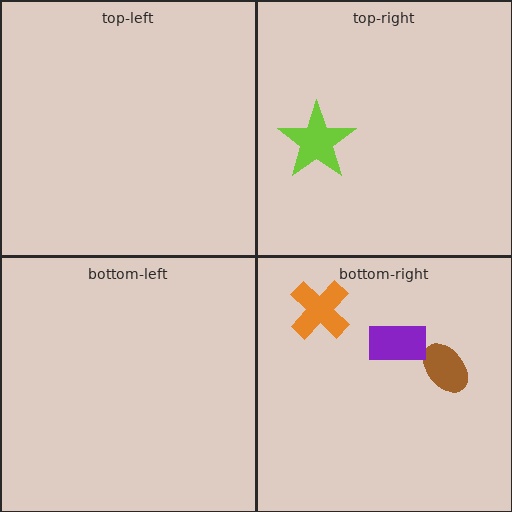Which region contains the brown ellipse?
The bottom-right region.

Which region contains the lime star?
The top-right region.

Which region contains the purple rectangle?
The bottom-right region.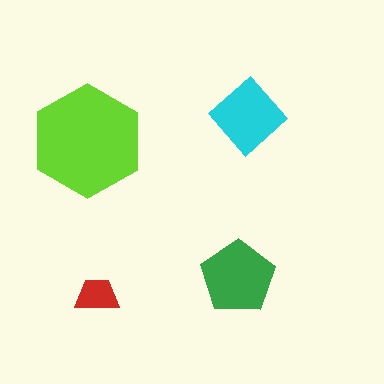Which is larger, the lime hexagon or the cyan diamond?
The lime hexagon.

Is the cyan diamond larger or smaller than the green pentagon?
Smaller.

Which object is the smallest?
The red trapezoid.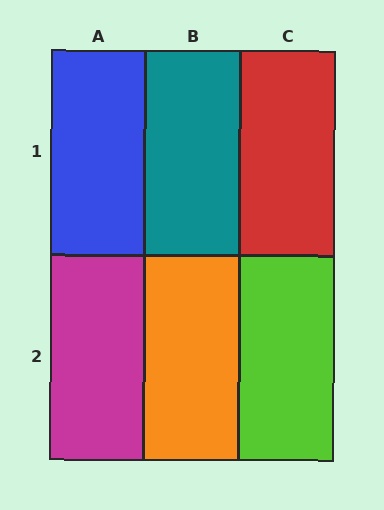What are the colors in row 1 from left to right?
Blue, teal, red.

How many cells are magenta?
1 cell is magenta.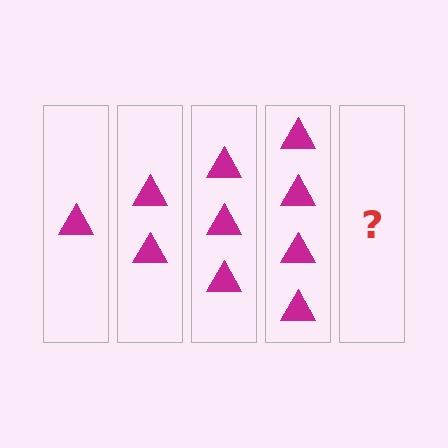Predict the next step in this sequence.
The next step is 5 triangles.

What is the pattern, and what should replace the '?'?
The pattern is that each step adds one more triangle. The '?' should be 5 triangles.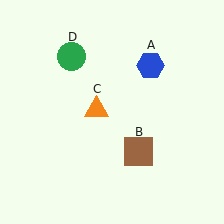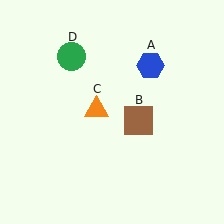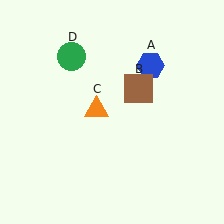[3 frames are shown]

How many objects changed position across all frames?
1 object changed position: brown square (object B).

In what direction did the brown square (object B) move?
The brown square (object B) moved up.